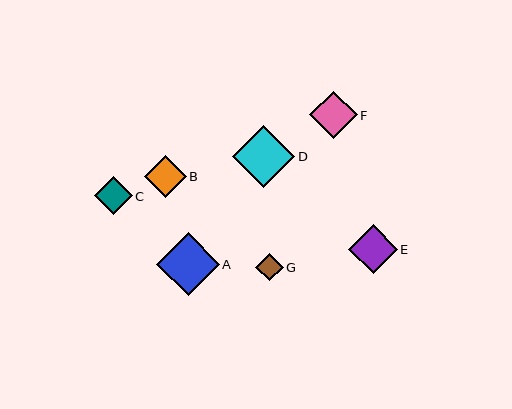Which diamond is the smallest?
Diamond G is the smallest with a size of approximately 27 pixels.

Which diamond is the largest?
Diamond A is the largest with a size of approximately 63 pixels.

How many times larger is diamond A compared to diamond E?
Diamond A is approximately 1.3 times the size of diamond E.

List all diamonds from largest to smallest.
From largest to smallest: A, D, E, F, B, C, G.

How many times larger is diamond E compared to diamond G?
Diamond E is approximately 1.8 times the size of diamond G.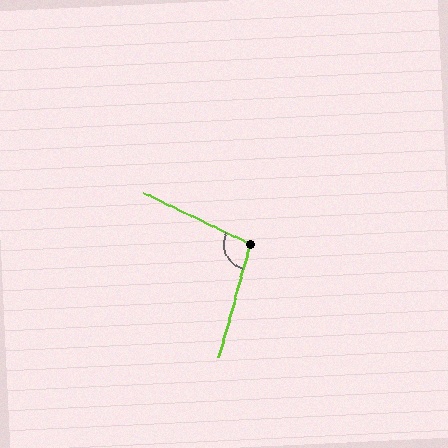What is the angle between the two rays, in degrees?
Approximately 100 degrees.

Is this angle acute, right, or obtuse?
It is obtuse.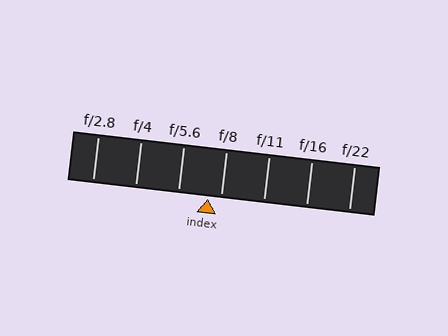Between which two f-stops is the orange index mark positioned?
The index mark is between f/5.6 and f/8.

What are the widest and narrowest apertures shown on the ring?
The widest aperture shown is f/2.8 and the narrowest is f/22.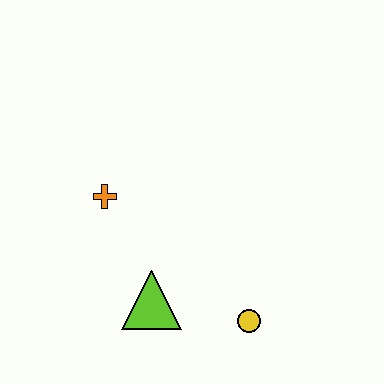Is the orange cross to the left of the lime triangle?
Yes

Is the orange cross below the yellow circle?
No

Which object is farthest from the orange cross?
The yellow circle is farthest from the orange cross.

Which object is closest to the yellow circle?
The lime triangle is closest to the yellow circle.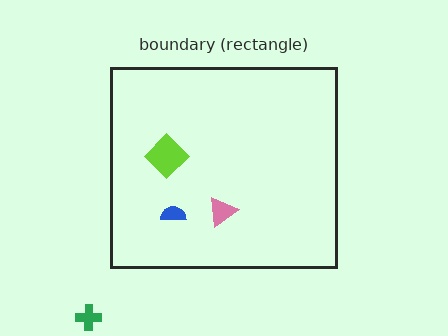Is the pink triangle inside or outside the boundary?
Inside.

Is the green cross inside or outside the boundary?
Outside.